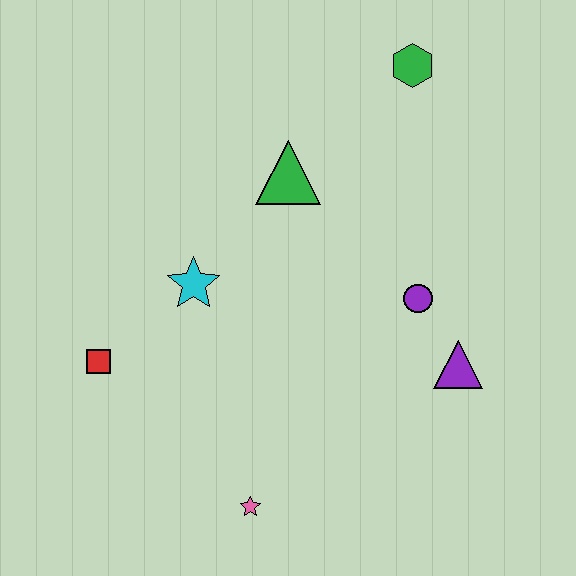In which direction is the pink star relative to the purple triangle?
The pink star is to the left of the purple triangle.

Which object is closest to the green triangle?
The cyan star is closest to the green triangle.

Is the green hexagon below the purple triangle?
No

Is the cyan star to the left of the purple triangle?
Yes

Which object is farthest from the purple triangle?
The red square is farthest from the purple triangle.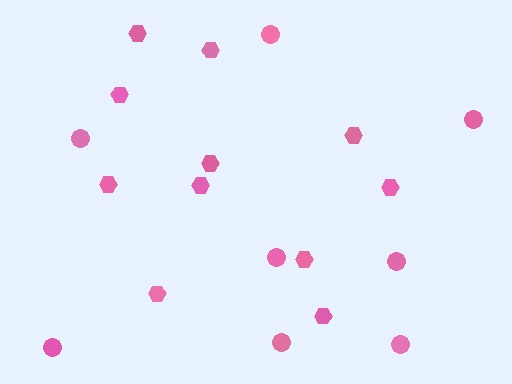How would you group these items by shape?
There are 2 groups: one group of hexagons (11) and one group of circles (8).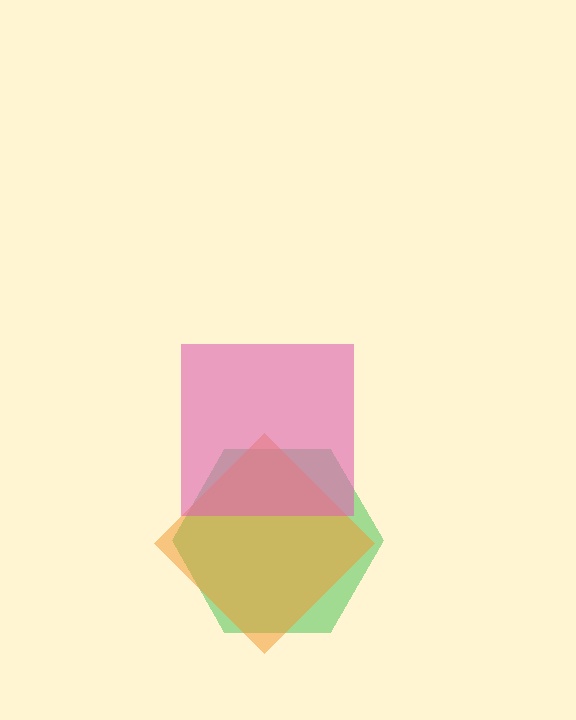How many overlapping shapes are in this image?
There are 3 overlapping shapes in the image.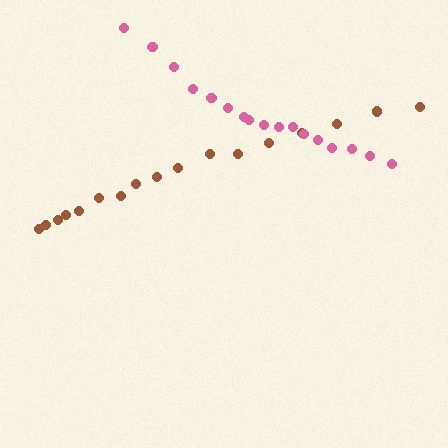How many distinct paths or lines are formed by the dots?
There are 2 distinct paths.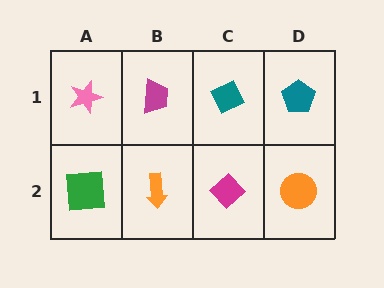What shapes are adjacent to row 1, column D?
An orange circle (row 2, column D), a teal diamond (row 1, column C).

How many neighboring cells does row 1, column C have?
3.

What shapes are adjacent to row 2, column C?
A teal diamond (row 1, column C), an orange arrow (row 2, column B), an orange circle (row 2, column D).